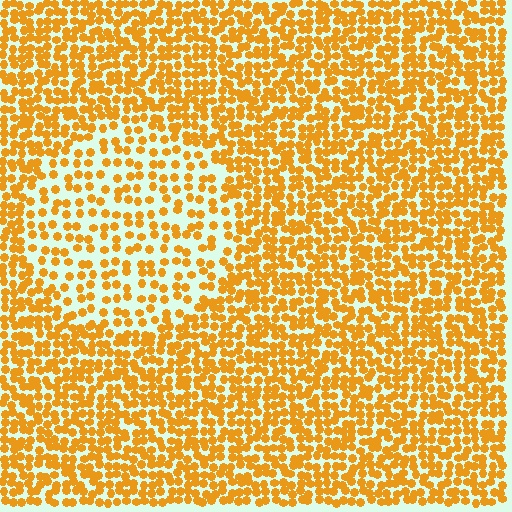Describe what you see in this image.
The image contains small orange elements arranged at two different densities. A circle-shaped region is visible where the elements are less densely packed than the surrounding area.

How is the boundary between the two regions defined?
The boundary is defined by a change in element density (approximately 2.0x ratio). All elements are the same color, size, and shape.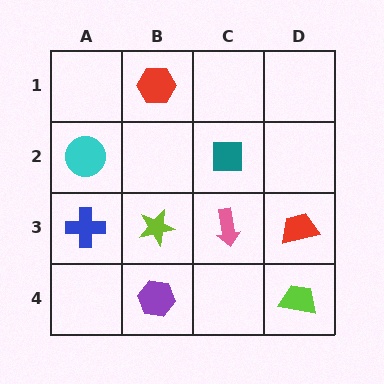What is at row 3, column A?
A blue cross.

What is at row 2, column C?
A teal square.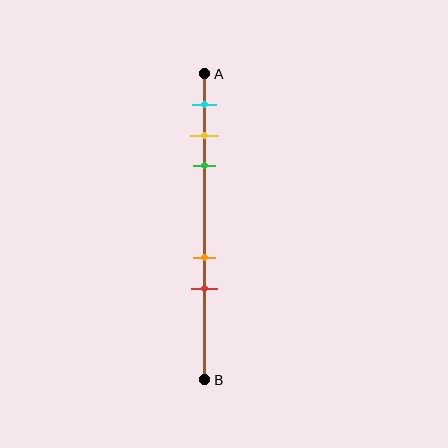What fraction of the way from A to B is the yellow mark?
The yellow mark is approximately 20% (0.2) of the way from A to B.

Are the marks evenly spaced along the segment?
No, the marks are not evenly spaced.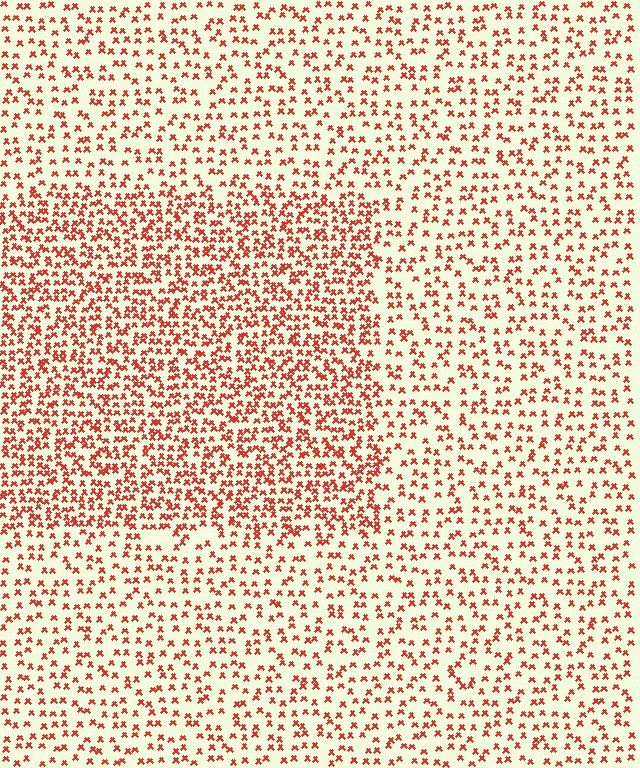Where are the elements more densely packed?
The elements are more densely packed inside the rectangle boundary.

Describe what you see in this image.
The image contains small red elements arranged at two different densities. A rectangle-shaped region is visible where the elements are more densely packed than the surrounding area.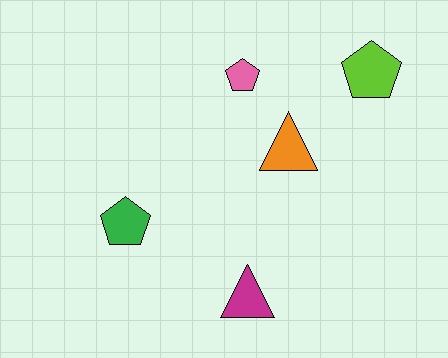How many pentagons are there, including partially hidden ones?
There are 3 pentagons.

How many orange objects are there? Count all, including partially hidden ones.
There is 1 orange object.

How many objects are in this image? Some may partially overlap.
There are 5 objects.